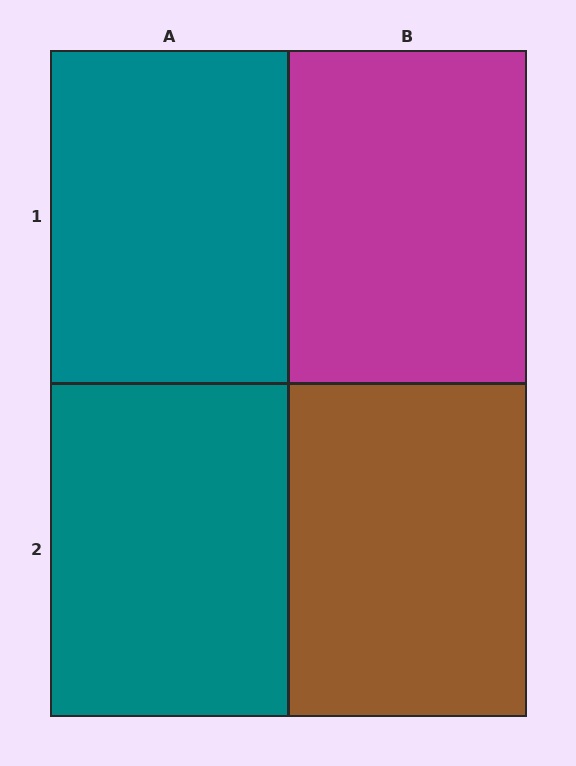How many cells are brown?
1 cell is brown.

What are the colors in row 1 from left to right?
Teal, magenta.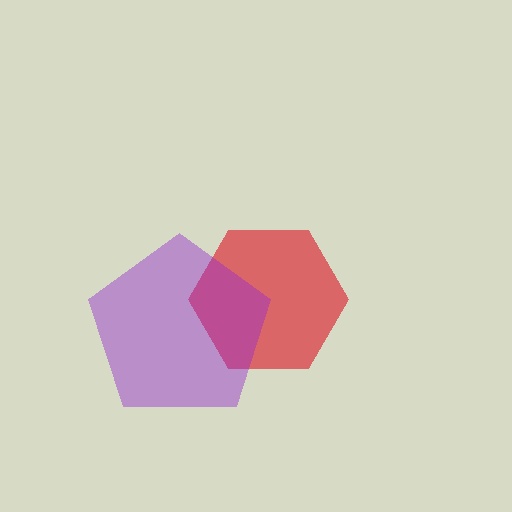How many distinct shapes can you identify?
There are 2 distinct shapes: a red hexagon, a purple pentagon.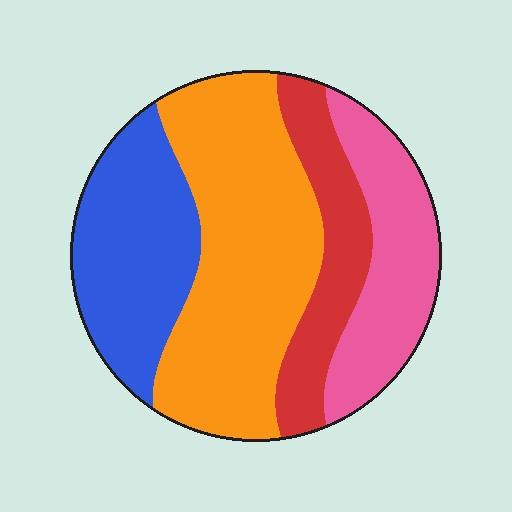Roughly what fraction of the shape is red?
Red covers around 15% of the shape.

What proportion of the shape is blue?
Blue covers around 25% of the shape.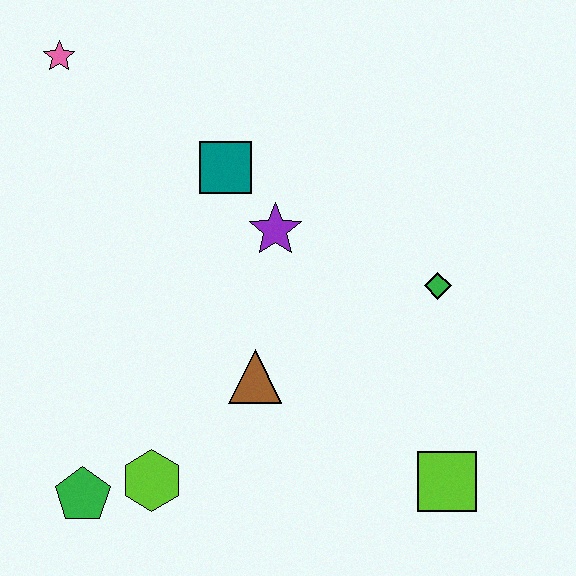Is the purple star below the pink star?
Yes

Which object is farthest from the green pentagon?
The pink star is farthest from the green pentagon.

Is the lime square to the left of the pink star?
No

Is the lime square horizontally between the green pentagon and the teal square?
No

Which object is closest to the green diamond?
The purple star is closest to the green diamond.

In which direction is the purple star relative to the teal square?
The purple star is below the teal square.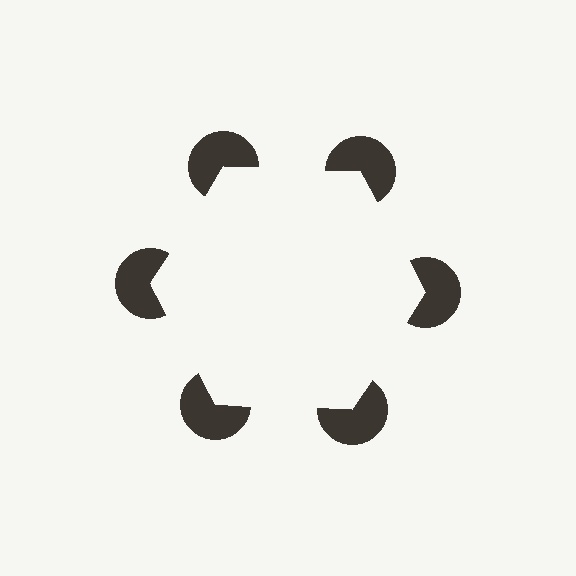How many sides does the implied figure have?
6 sides.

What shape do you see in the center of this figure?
An illusory hexagon — its edges are inferred from the aligned wedge cuts in the pac-man discs, not physically drawn.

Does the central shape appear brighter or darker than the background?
It typically appears slightly brighter than the background, even though no actual brightness change is drawn.